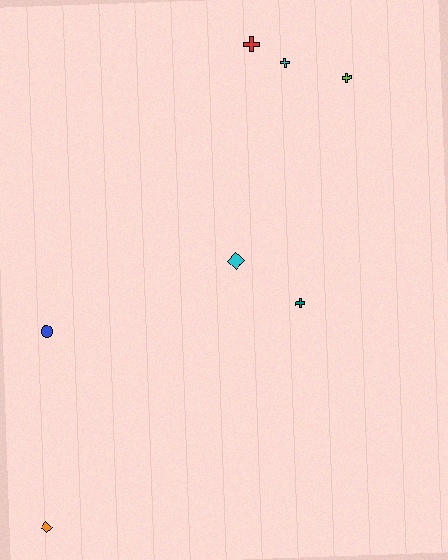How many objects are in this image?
There are 7 objects.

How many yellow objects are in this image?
There are no yellow objects.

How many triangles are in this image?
There are no triangles.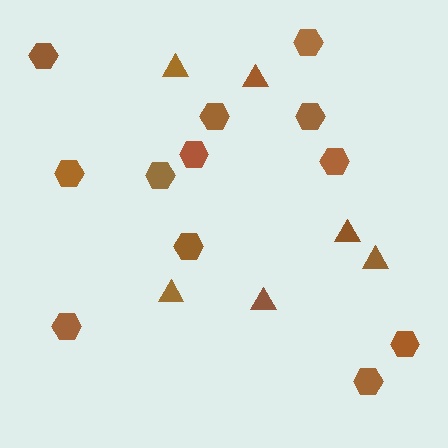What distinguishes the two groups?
There are 2 groups: one group of hexagons (12) and one group of triangles (6).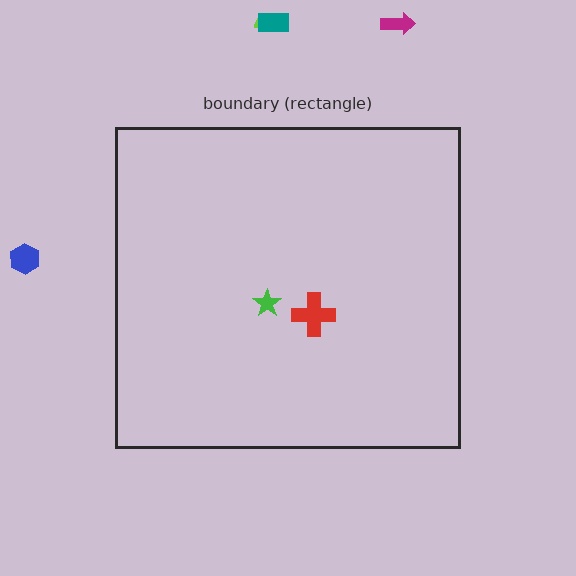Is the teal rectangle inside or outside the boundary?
Outside.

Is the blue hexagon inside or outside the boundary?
Outside.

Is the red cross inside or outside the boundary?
Inside.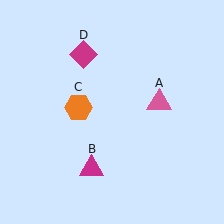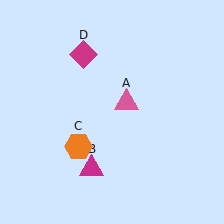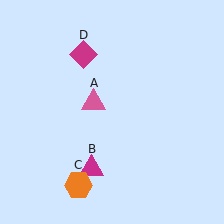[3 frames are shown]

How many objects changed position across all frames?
2 objects changed position: pink triangle (object A), orange hexagon (object C).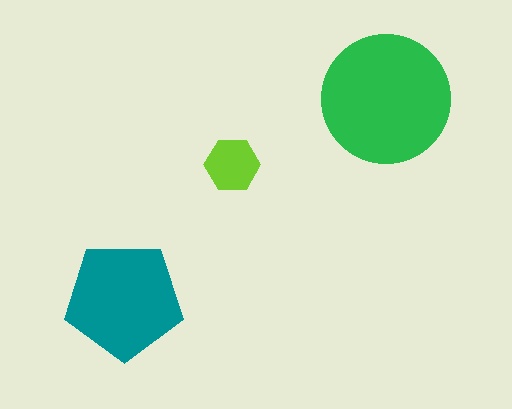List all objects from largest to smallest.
The green circle, the teal pentagon, the lime hexagon.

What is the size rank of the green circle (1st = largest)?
1st.